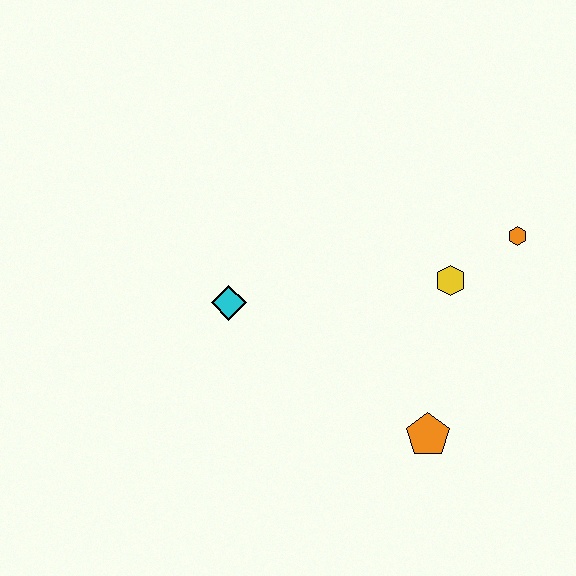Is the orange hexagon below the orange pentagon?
No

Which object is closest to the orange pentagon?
The yellow hexagon is closest to the orange pentagon.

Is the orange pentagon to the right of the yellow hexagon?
No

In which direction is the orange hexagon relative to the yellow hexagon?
The orange hexagon is to the right of the yellow hexagon.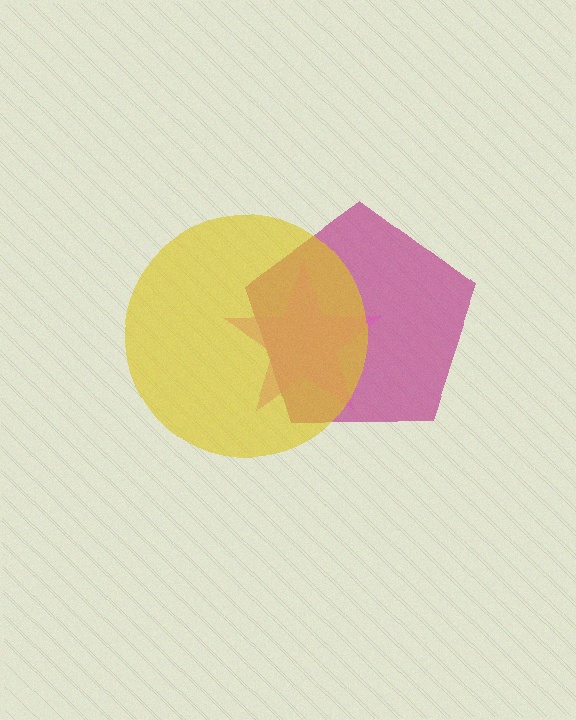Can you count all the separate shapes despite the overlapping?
Yes, there are 3 separate shapes.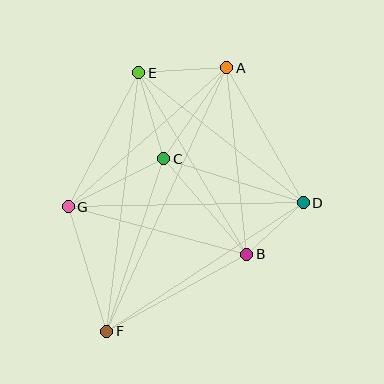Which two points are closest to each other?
Points B and D are closest to each other.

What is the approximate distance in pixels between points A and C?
The distance between A and C is approximately 111 pixels.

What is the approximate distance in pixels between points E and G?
The distance between E and G is approximately 151 pixels.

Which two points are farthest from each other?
Points A and F are farthest from each other.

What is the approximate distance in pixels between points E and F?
The distance between E and F is approximately 261 pixels.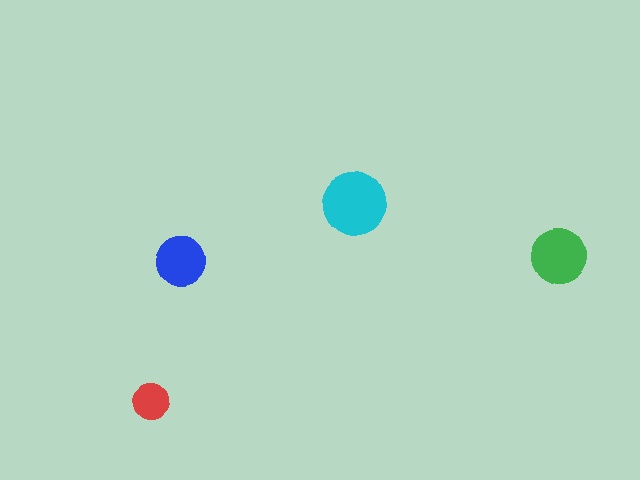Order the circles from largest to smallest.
the cyan one, the green one, the blue one, the red one.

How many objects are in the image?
There are 4 objects in the image.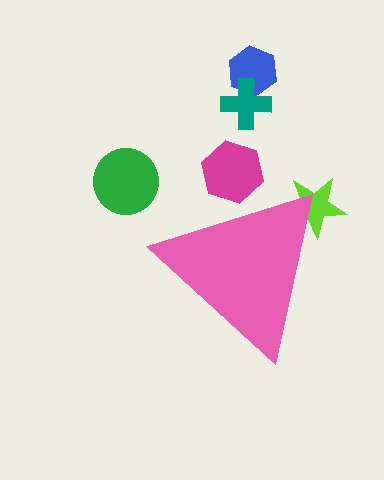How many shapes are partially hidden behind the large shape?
2 shapes are partially hidden.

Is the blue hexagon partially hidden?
No, the blue hexagon is fully visible.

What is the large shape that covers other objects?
A pink triangle.